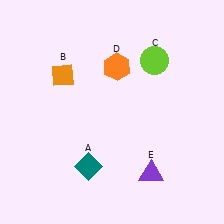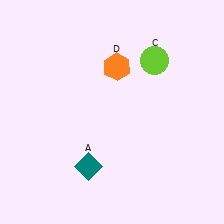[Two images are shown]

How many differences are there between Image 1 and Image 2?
There are 2 differences between the two images.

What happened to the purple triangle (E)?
The purple triangle (E) was removed in Image 2. It was in the bottom-right area of Image 1.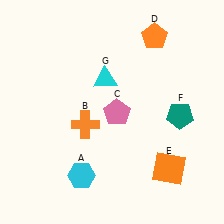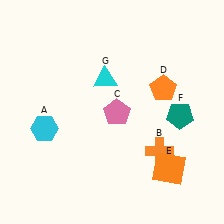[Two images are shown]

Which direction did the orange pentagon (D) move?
The orange pentagon (D) moved down.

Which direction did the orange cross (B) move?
The orange cross (B) moved right.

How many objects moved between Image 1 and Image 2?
3 objects moved between the two images.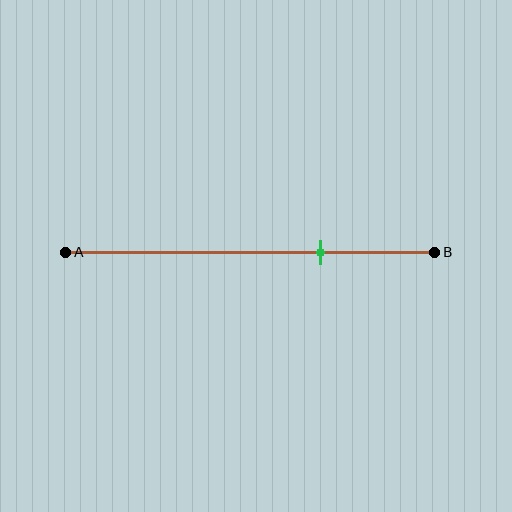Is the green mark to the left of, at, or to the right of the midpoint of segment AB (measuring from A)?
The green mark is to the right of the midpoint of segment AB.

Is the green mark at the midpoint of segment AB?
No, the mark is at about 70% from A, not at the 50% midpoint.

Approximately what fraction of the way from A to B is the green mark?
The green mark is approximately 70% of the way from A to B.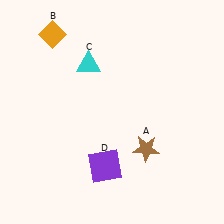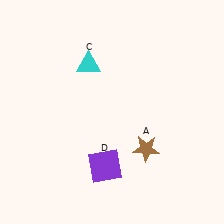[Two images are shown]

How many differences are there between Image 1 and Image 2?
There is 1 difference between the two images.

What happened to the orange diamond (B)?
The orange diamond (B) was removed in Image 2. It was in the top-left area of Image 1.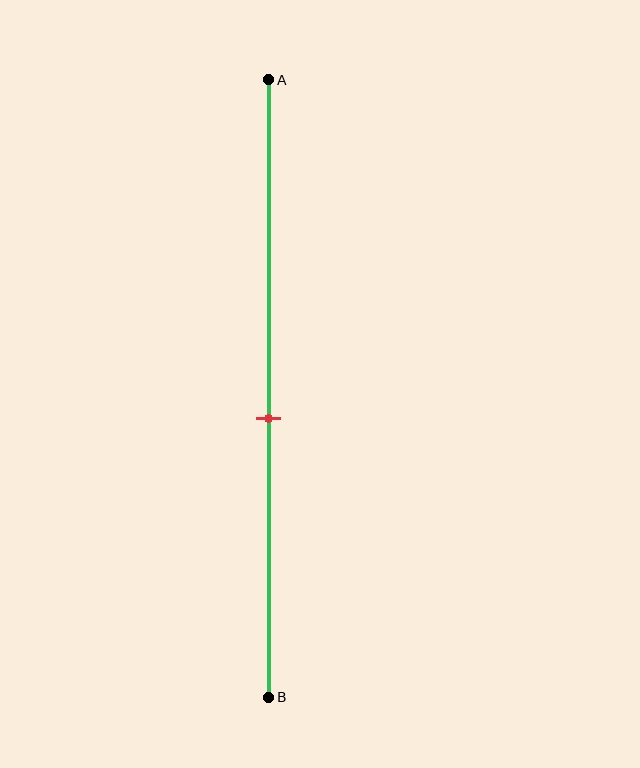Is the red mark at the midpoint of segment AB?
No, the mark is at about 55% from A, not at the 50% midpoint.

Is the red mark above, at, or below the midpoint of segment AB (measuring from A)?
The red mark is below the midpoint of segment AB.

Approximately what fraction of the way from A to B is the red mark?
The red mark is approximately 55% of the way from A to B.